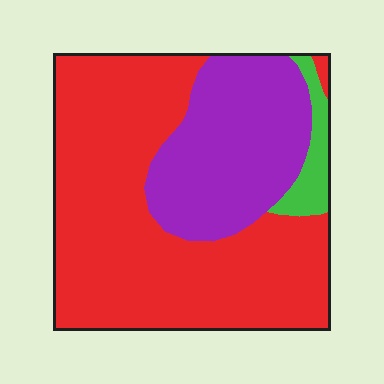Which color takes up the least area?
Green, at roughly 5%.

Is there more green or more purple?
Purple.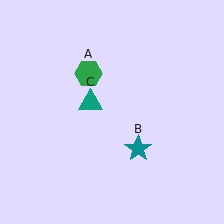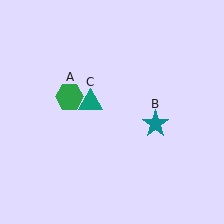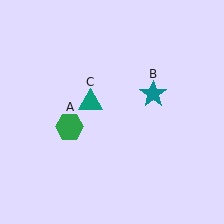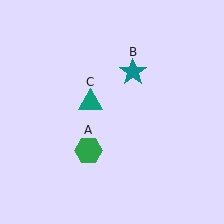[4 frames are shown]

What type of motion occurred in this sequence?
The green hexagon (object A), teal star (object B) rotated counterclockwise around the center of the scene.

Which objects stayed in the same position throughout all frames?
Teal triangle (object C) remained stationary.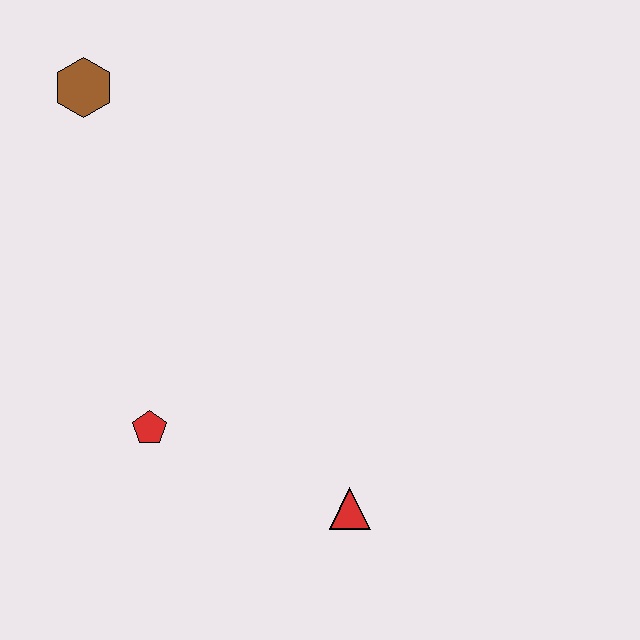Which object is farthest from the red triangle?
The brown hexagon is farthest from the red triangle.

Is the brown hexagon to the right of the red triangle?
No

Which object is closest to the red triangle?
The red pentagon is closest to the red triangle.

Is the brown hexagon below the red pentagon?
No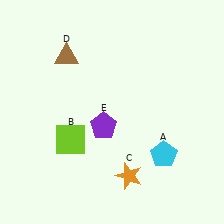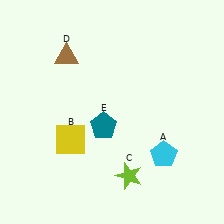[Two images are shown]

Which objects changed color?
B changed from lime to yellow. C changed from orange to lime. E changed from purple to teal.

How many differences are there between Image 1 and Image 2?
There are 3 differences between the two images.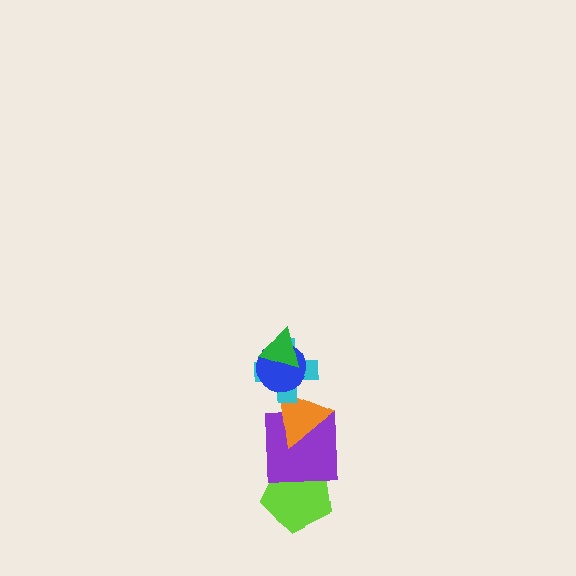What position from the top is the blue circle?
The blue circle is 2nd from the top.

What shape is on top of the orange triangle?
The cyan cross is on top of the orange triangle.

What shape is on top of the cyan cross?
The blue circle is on top of the cyan cross.